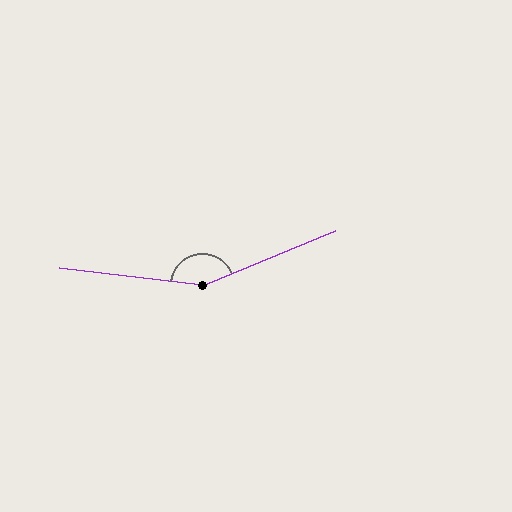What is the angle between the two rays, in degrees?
Approximately 151 degrees.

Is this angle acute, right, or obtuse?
It is obtuse.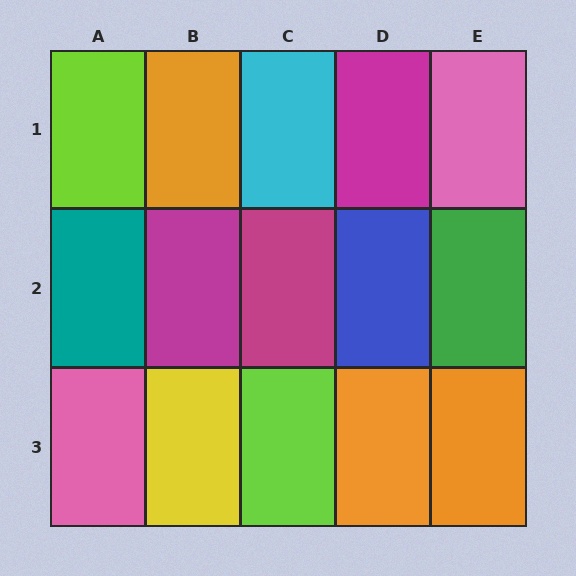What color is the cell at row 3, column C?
Lime.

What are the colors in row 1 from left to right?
Lime, orange, cyan, magenta, pink.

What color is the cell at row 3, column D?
Orange.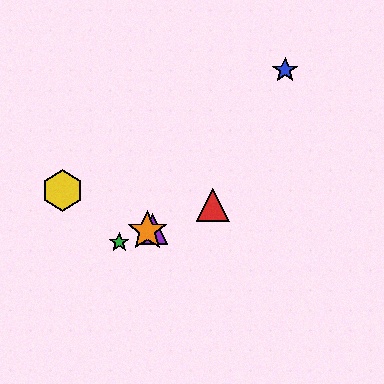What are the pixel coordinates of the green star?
The green star is at (119, 242).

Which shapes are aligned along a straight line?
The red triangle, the green star, the purple triangle, the orange star are aligned along a straight line.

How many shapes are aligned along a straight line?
4 shapes (the red triangle, the green star, the purple triangle, the orange star) are aligned along a straight line.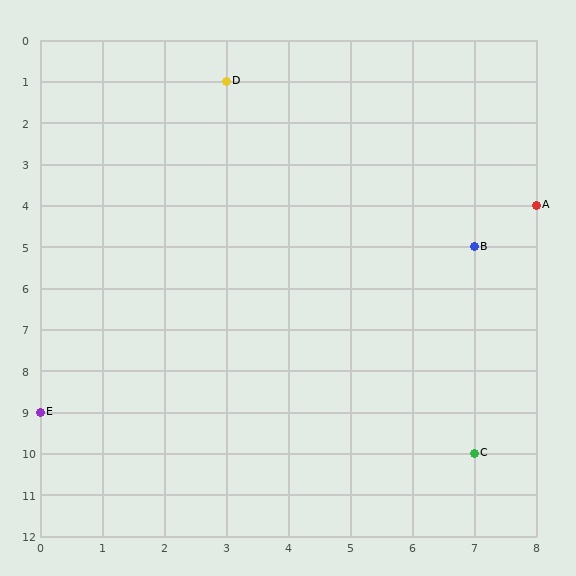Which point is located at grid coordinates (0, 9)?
Point E is at (0, 9).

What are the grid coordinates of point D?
Point D is at grid coordinates (3, 1).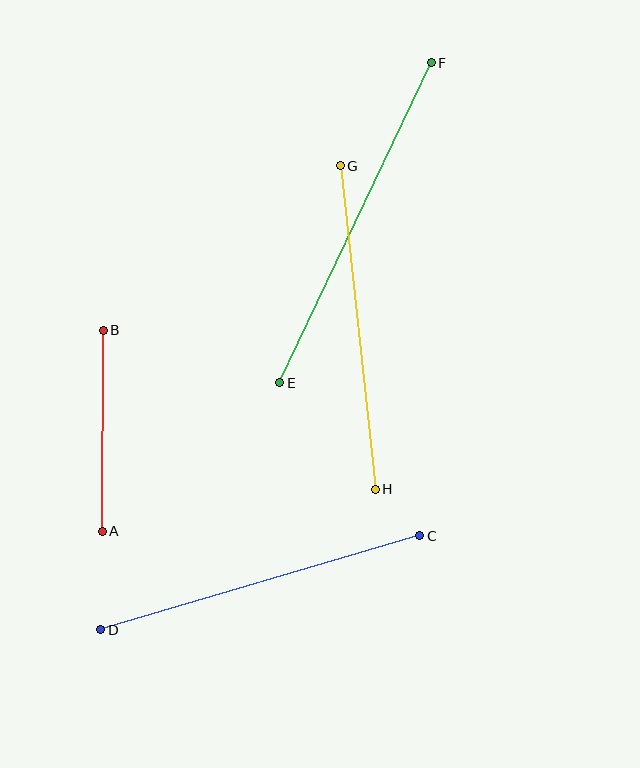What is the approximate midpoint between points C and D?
The midpoint is at approximately (260, 583) pixels.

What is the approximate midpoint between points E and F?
The midpoint is at approximately (356, 223) pixels.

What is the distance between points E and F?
The distance is approximately 354 pixels.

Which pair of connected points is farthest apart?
Points E and F are farthest apart.